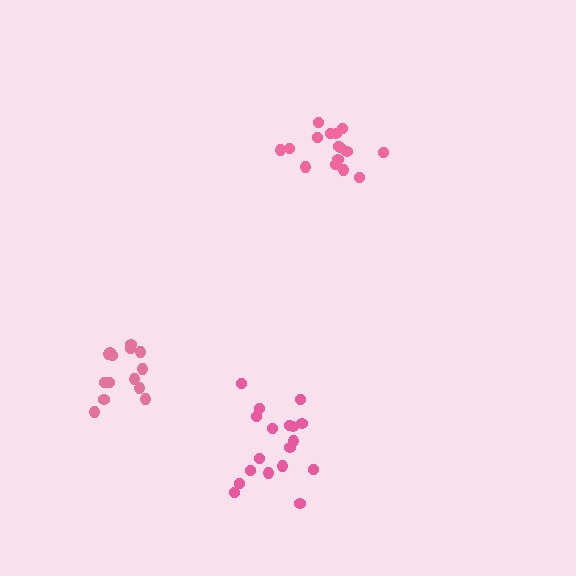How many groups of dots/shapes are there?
There are 3 groups.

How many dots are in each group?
Group 1: 18 dots, Group 2: 16 dots, Group 3: 14 dots (48 total).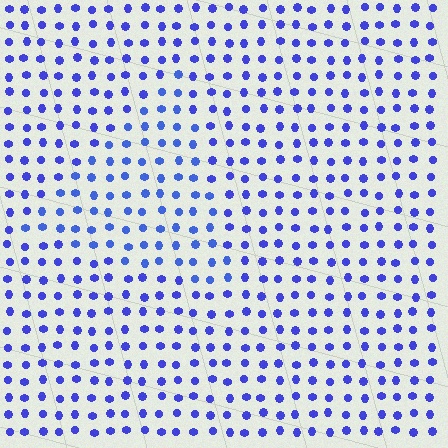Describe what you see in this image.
The image is filled with small blue elements in a uniform arrangement. A triangle-shaped region is visible where the elements are tinted to a slightly different hue, forming a subtle color boundary.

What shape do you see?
I see a triangle.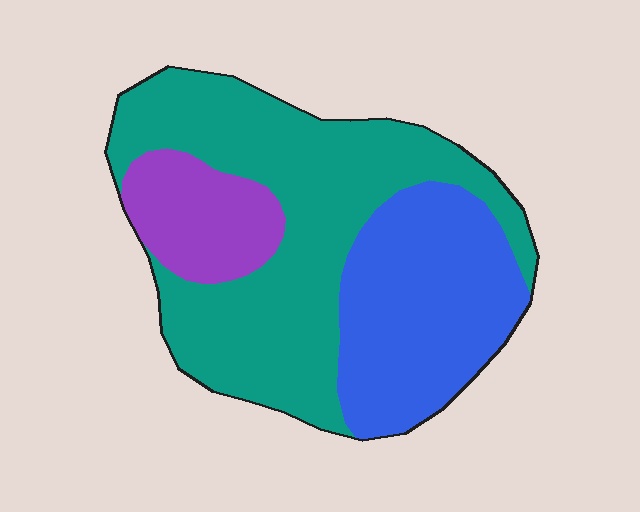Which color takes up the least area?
Purple, at roughly 15%.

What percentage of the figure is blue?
Blue covers 32% of the figure.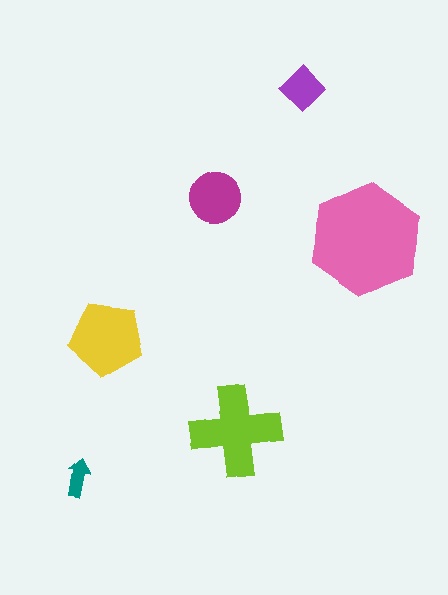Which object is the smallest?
The teal arrow.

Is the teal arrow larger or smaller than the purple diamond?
Smaller.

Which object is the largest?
The pink hexagon.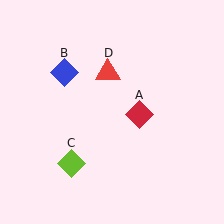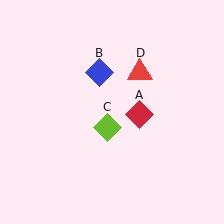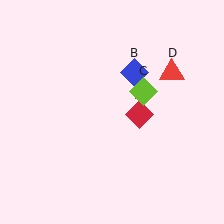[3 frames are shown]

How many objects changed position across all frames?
3 objects changed position: blue diamond (object B), lime diamond (object C), red triangle (object D).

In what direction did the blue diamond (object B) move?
The blue diamond (object B) moved right.